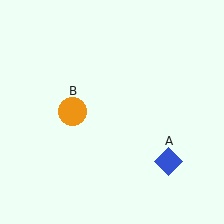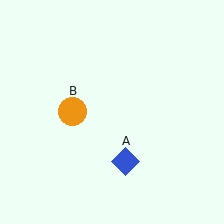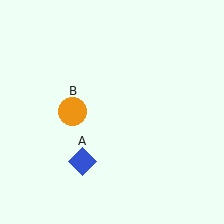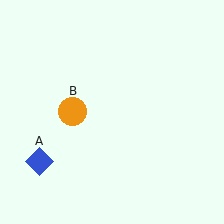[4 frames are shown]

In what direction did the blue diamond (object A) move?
The blue diamond (object A) moved left.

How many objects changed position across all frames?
1 object changed position: blue diamond (object A).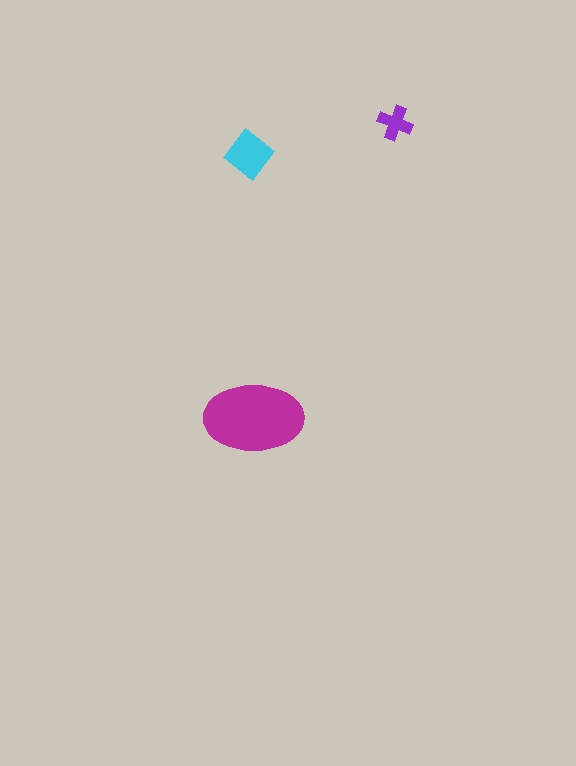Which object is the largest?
The magenta ellipse.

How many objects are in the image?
There are 3 objects in the image.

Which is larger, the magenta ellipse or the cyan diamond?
The magenta ellipse.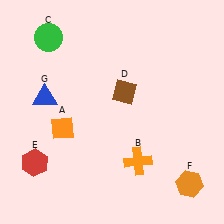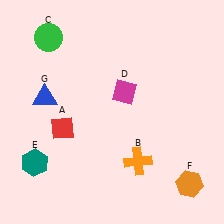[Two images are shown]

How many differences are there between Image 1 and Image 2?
There are 3 differences between the two images.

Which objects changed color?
A changed from orange to red. D changed from brown to magenta. E changed from red to teal.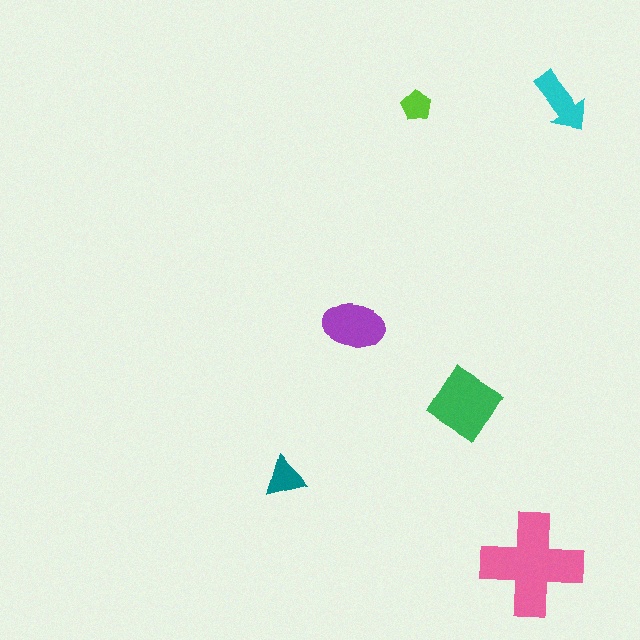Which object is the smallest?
The lime pentagon.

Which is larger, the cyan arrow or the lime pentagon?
The cyan arrow.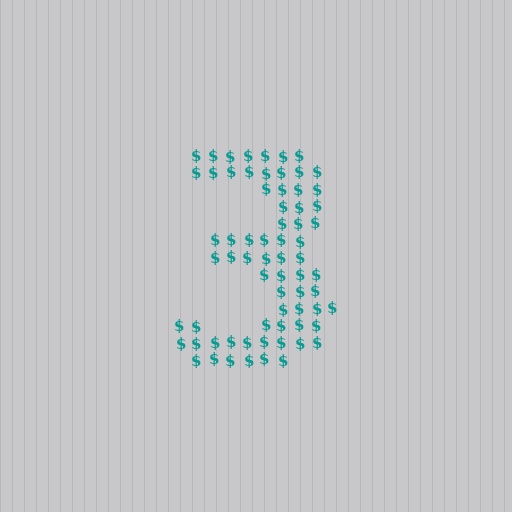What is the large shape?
The large shape is the digit 3.